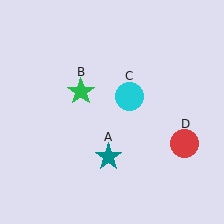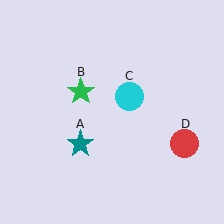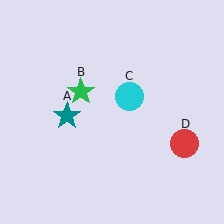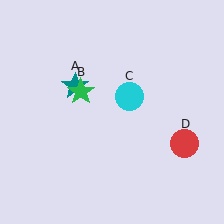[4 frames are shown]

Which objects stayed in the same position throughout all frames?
Green star (object B) and cyan circle (object C) and red circle (object D) remained stationary.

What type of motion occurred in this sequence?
The teal star (object A) rotated clockwise around the center of the scene.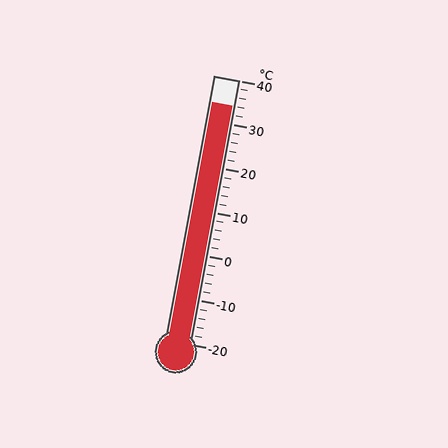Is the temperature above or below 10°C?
The temperature is above 10°C.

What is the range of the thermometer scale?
The thermometer scale ranges from -20°C to 40°C.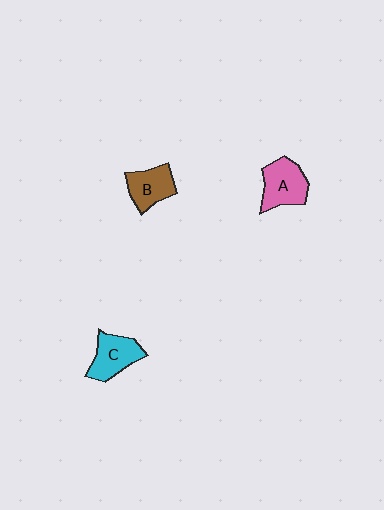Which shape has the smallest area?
Shape B (brown).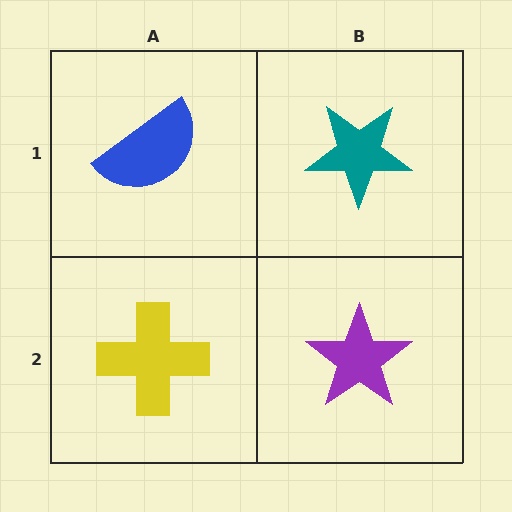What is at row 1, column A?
A blue semicircle.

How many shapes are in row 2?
2 shapes.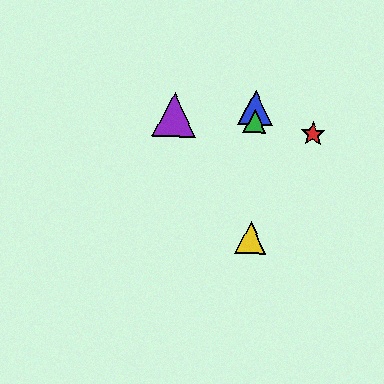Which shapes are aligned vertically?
The blue triangle, the green triangle, the yellow triangle are aligned vertically.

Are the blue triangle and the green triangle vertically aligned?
Yes, both are at x≈255.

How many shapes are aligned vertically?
3 shapes (the blue triangle, the green triangle, the yellow triangle) are aligned vertically.